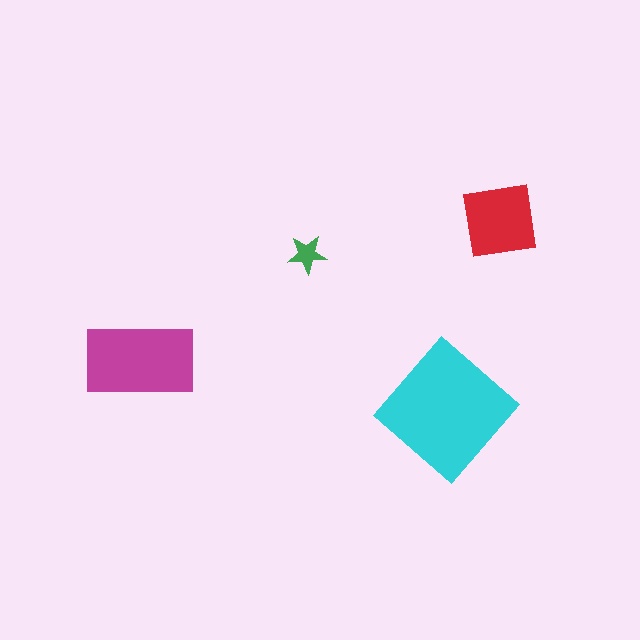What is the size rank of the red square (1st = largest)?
3rd.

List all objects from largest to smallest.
The cyan diamond, the magenta rectangle, the red square, the green star.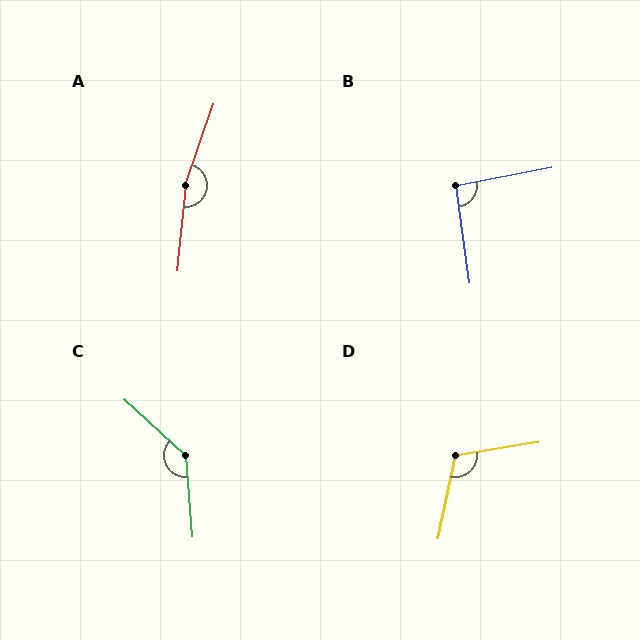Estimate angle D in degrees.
Approximately 111 degrees.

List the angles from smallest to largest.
B (93°), D (111°), C (137°), A (166°).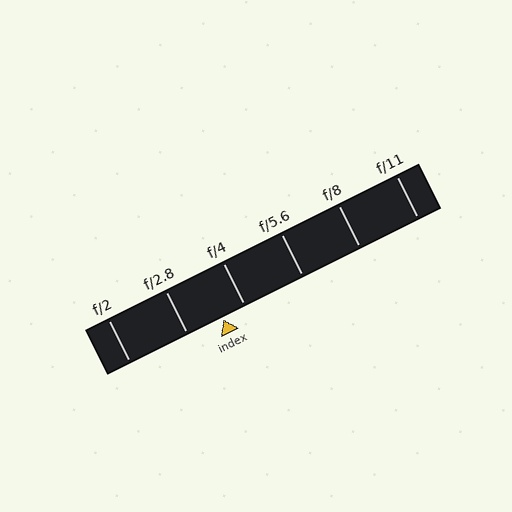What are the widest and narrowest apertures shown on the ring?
The widest aperture shown is f/2 and the narrowest is f/11.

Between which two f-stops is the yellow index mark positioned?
The index mark is between f/2.8 and f/4.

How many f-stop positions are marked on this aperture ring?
There are 6 f-stop positions marked.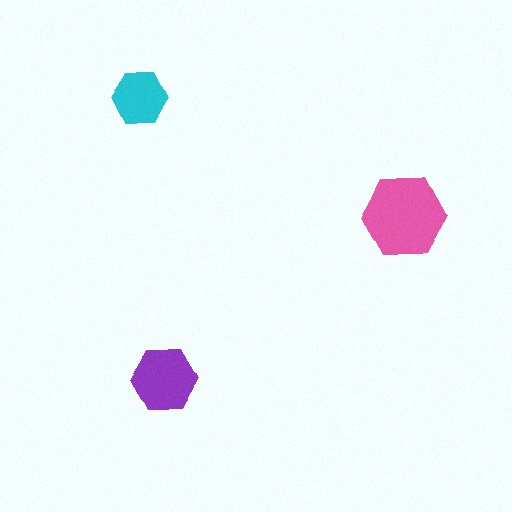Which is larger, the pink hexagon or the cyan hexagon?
The pink one.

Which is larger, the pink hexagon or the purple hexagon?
The pink one.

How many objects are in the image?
There are 3 objects in the image.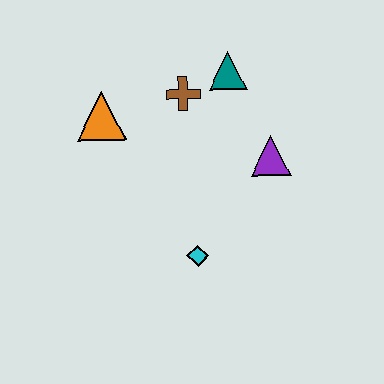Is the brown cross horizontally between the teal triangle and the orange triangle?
Yes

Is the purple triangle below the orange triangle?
Yes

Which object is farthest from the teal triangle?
The cyan diamond is farthest from the teal triangle.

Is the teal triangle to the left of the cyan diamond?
No